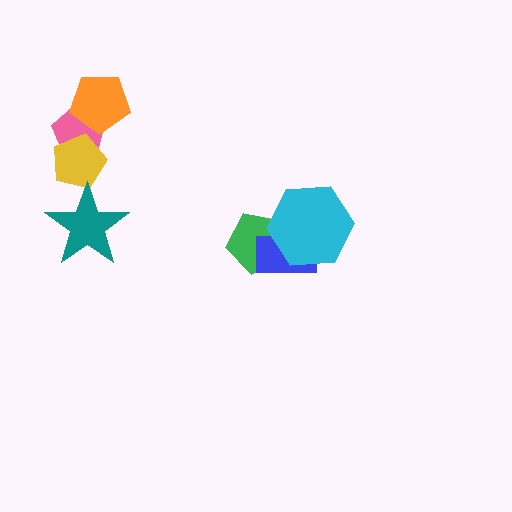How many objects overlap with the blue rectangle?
2 objects overlap with the blue rectangle.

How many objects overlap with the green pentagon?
2 objects overlap with the green pentagon.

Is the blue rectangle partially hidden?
Yes, it is partially covered by another shape.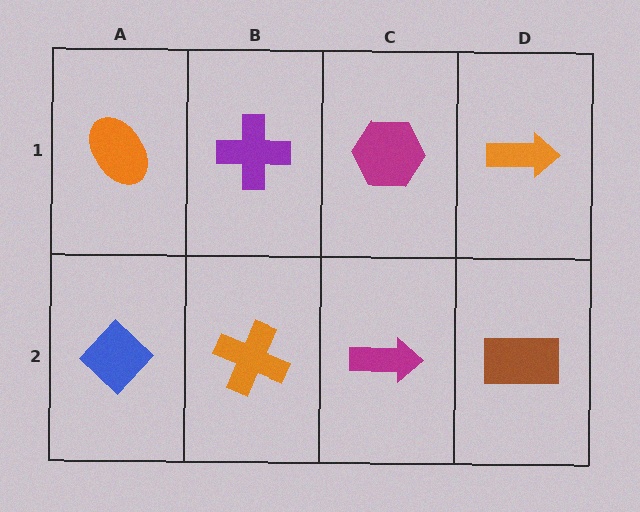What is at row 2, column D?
A brown rectangle.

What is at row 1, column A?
An orange ellipse.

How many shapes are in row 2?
4 shapes.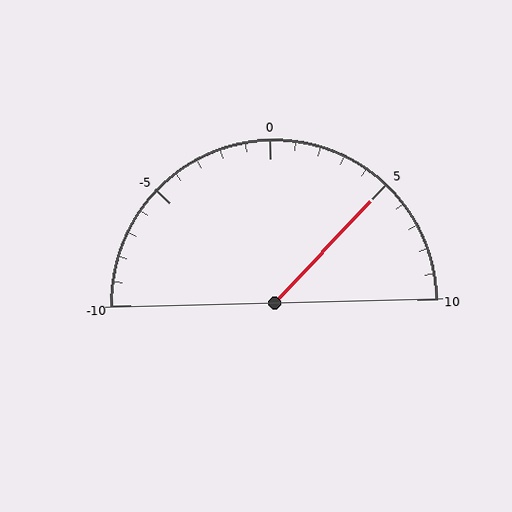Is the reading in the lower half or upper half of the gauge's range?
The reading is in the upper half of the range (-10 to 10).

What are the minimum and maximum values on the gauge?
The gauge ranges from -10 to 10.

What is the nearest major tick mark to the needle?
The nearest major tick mark is 5.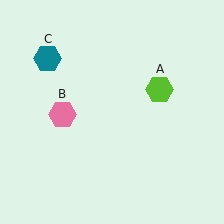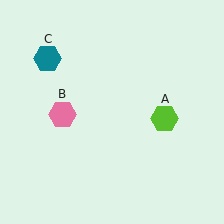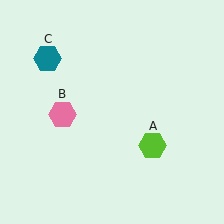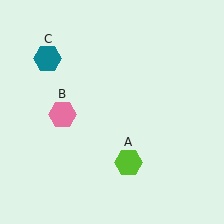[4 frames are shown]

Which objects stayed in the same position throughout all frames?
Pink hexagon (object B) and teal hexagon (object C) remained stationary.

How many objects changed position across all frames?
1 object changed position: lime hexagon (object A).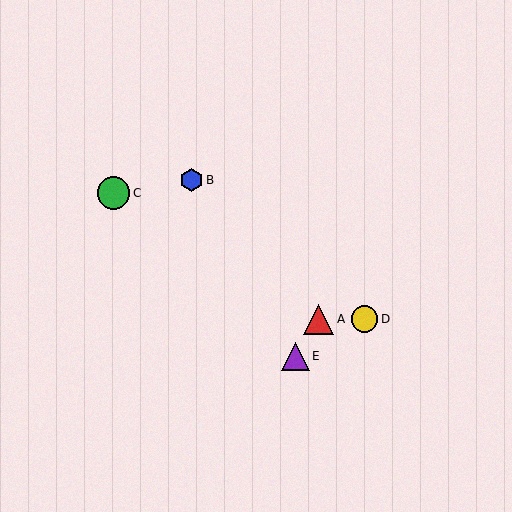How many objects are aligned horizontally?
2 objects (A, D) are aligned horizontally.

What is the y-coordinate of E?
Object E is at y≈356.